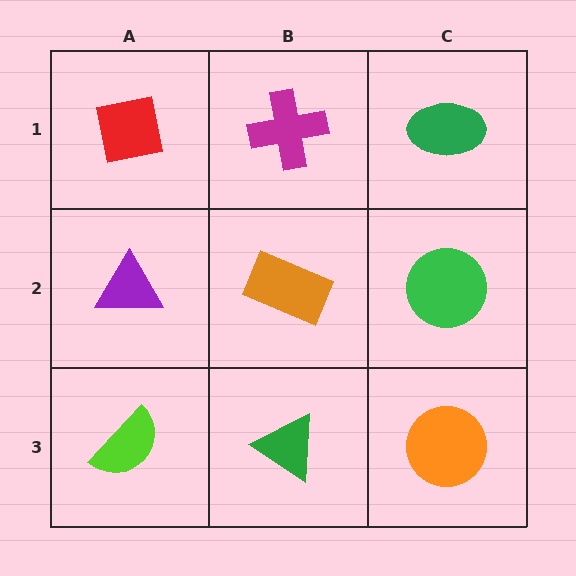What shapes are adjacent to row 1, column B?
An orange rectangle (row 2, column B), a red square (row 1, column A), a green ellipse (row 1, column C).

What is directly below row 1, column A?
A purple triangle.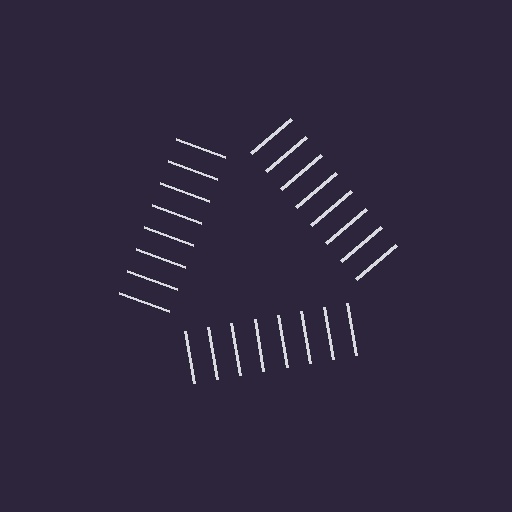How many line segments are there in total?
24 — 8 along each of the 3 edges.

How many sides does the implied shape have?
3 sides — the line-ends trace a triangle.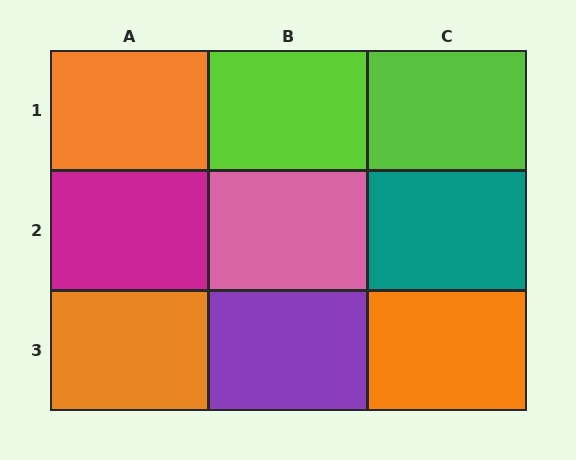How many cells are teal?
1 cell is teal.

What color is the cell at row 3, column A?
Orange.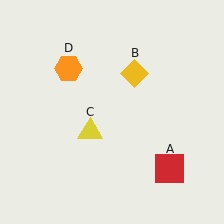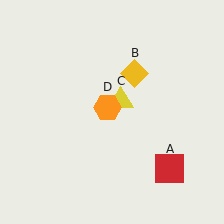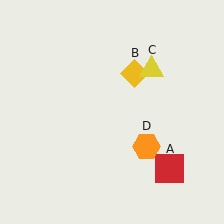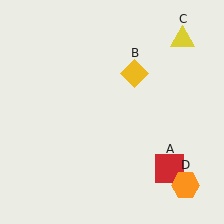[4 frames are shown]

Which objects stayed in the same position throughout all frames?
Red square (object A) and yellow diamond (object B) remained stationary.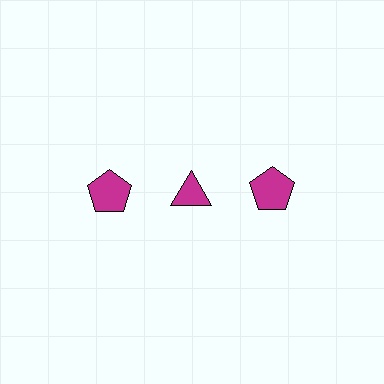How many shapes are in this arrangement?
There are 3 shapes arranged in a grid pattern.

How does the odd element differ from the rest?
It has a different shape: triangle instead of pentagon.